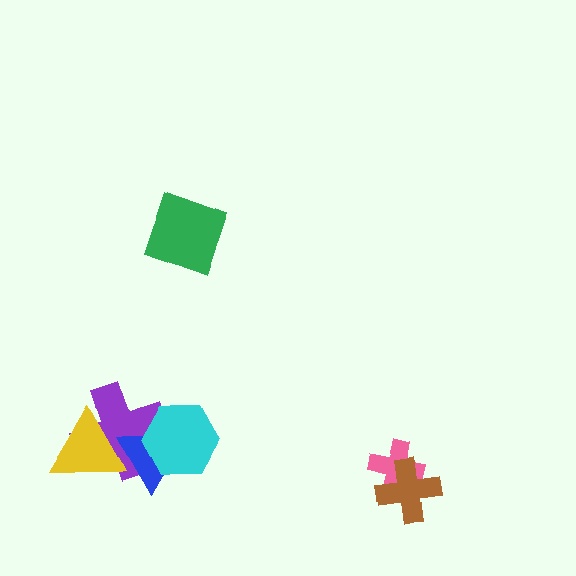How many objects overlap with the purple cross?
3 objects overlap with the purple cross.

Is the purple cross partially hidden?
Yes, it is partially covered by another shape.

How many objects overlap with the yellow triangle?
2 objects overlap with the yellow triangle.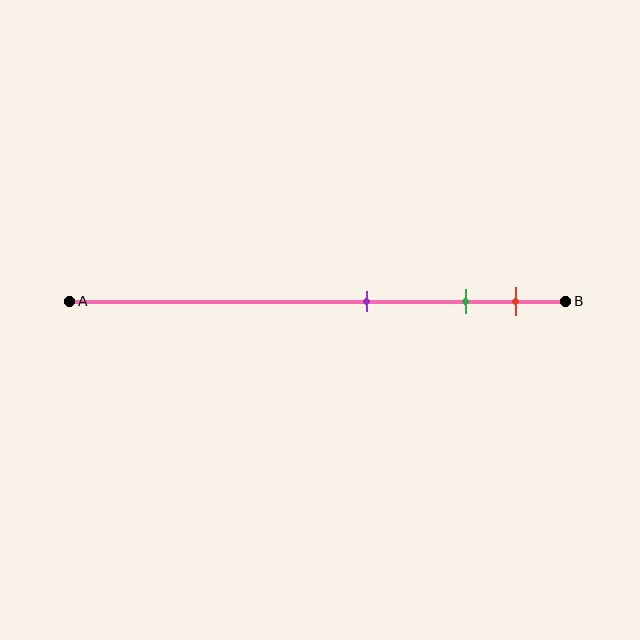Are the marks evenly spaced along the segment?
No, the marks are not evenly spaced.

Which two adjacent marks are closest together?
The green and red marks are the closest adjacent pair.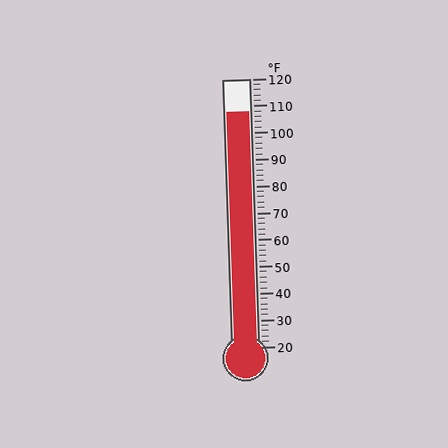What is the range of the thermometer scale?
The thermometer scale ranges from 20°F to 120°F.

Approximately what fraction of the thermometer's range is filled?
The thermometer is filled to approximately 90% of its range.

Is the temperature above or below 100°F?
The temperature is above 100°F.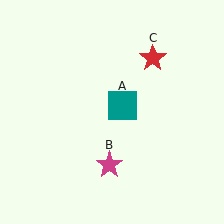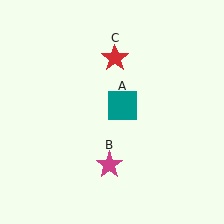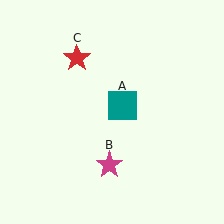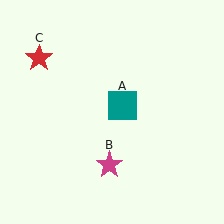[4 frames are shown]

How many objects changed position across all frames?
1 object changed position: red star (object C).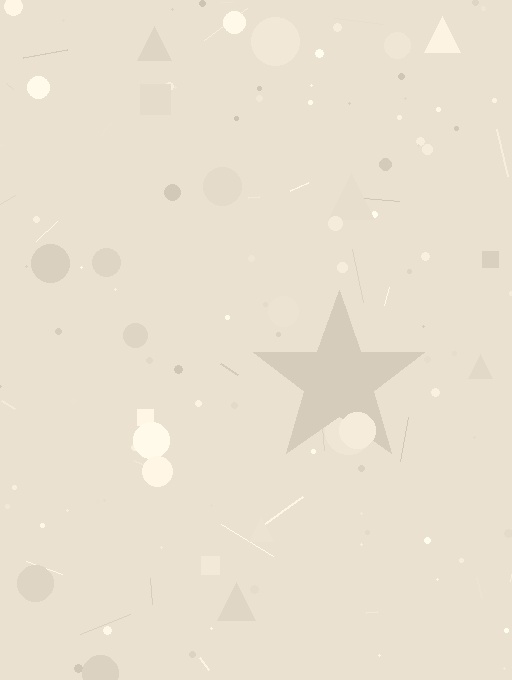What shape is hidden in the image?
A star is hidden in the image.